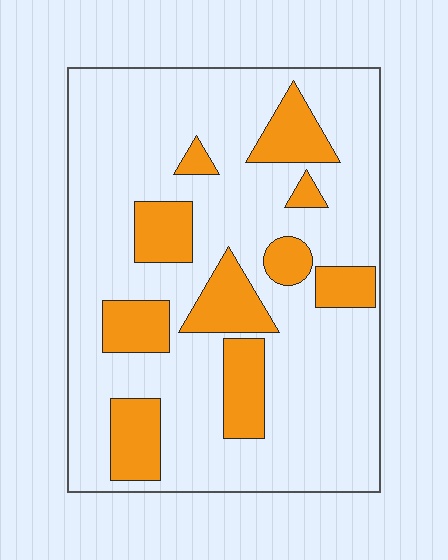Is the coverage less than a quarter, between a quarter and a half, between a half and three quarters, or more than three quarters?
Less than a quarter.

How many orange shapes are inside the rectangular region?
10.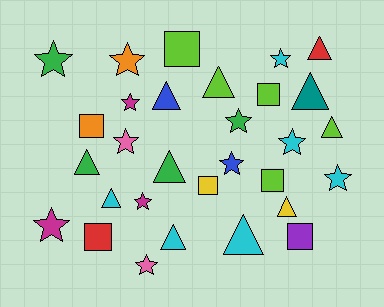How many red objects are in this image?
There are 2 red objects.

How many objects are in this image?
There are 30 objects.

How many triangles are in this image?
There are 11 triangles.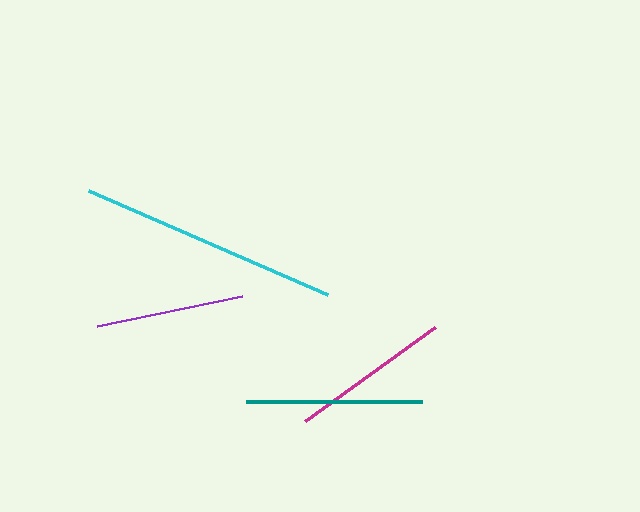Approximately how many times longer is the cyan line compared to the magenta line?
The cyan line is approximately 1.6 times the length of the magenta line.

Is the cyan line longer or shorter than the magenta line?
The cyan line is longer than the magenta line.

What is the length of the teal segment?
The teal segment is approximately 177 pixels long.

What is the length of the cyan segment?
The cyan segment is approximately 261 pixels long.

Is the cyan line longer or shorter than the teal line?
The cyan line is longer than the teal line.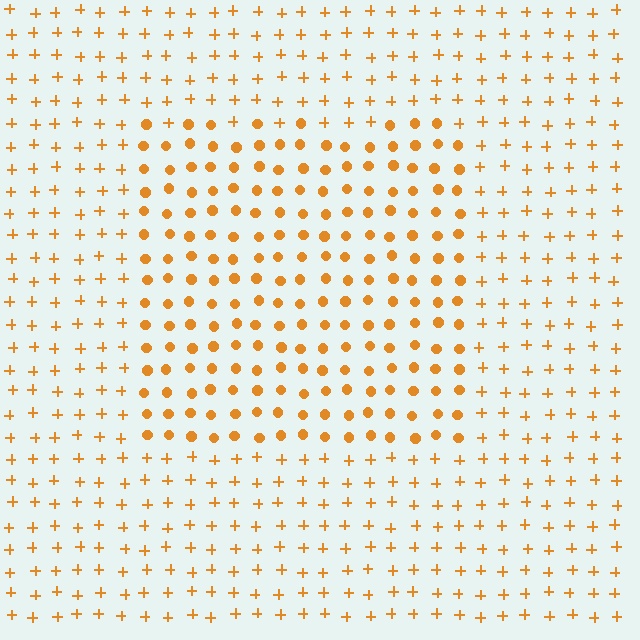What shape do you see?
I see a rectangle.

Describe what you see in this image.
The image is filled with small orange elements arranged in a uniform grid. A rectangle-shaped region contains circles, while the surrounding area contains plus signs. The boundary is defined purely by the change in element shape.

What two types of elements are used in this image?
The image uses circles inside the rectangle region and plus signs outside it.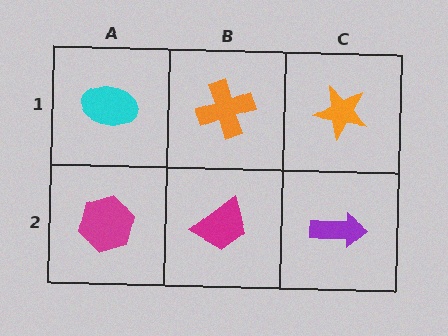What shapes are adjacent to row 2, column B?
An orange cross (row 1, column B), a magenta hexagon (row 2, column A), a purple arrow (row 2, column C).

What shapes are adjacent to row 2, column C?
An orange star (row 1, column C), a magenta trapezoid (row 2, column B).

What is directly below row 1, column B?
A magenta trapezoid.